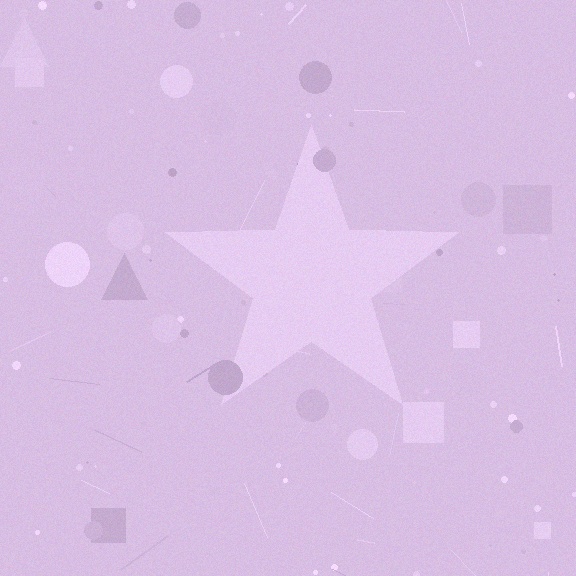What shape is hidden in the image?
A star is hidden in the image.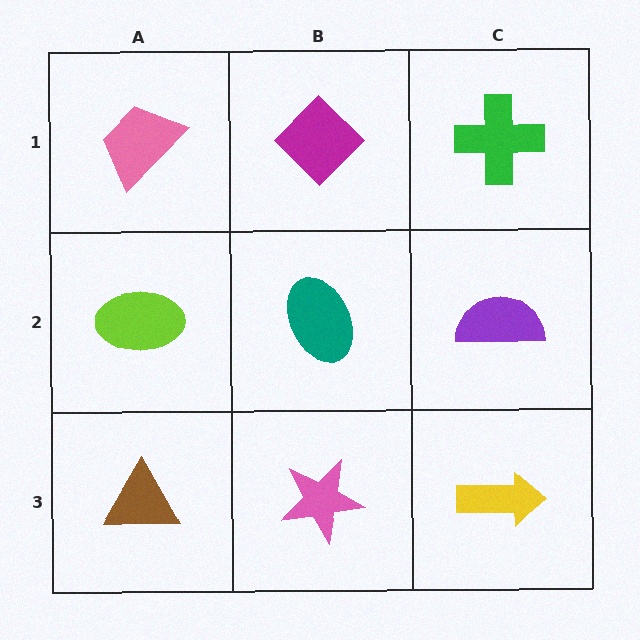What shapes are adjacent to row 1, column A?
A lime ellipse (row 2, column A), a magenta diamond (row 1, column B).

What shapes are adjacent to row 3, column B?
A teal ellipse (row 2, column B), a brown triangle (row 3, column A), a yellow arrow (row 3, column C).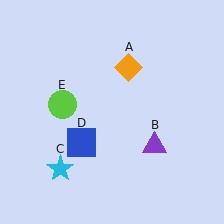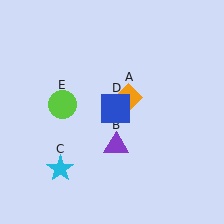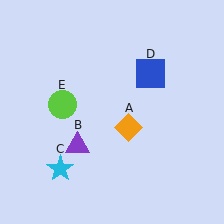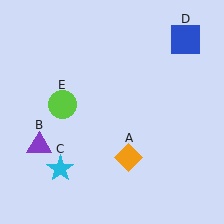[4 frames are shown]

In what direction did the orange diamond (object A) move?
The orange diamond (object A) moved down.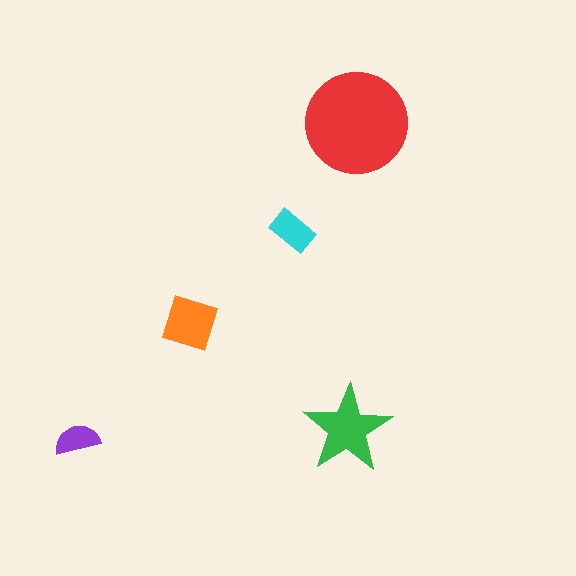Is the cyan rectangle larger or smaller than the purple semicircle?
Larger.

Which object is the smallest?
The purple semicircle.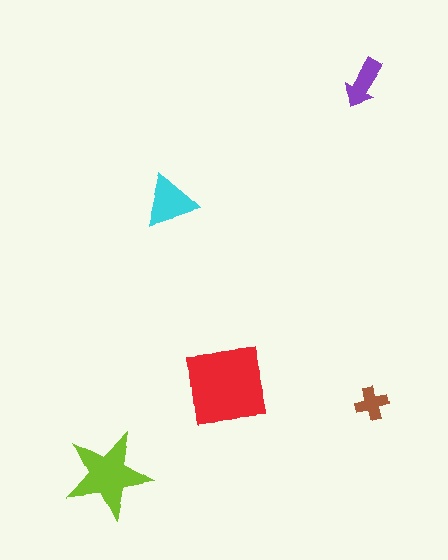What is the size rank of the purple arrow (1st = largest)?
4th.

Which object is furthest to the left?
The lime star is leftmost.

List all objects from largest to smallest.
The red square, the lime star, the cyan triangle, the purple arrow, the brown cross.